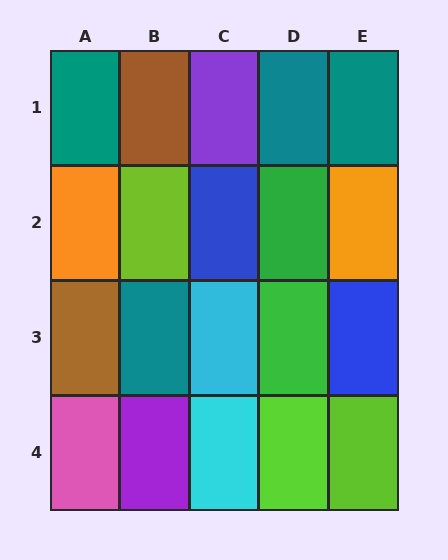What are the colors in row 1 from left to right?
Teal, brown, purple, teal, teal.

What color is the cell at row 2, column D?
Green.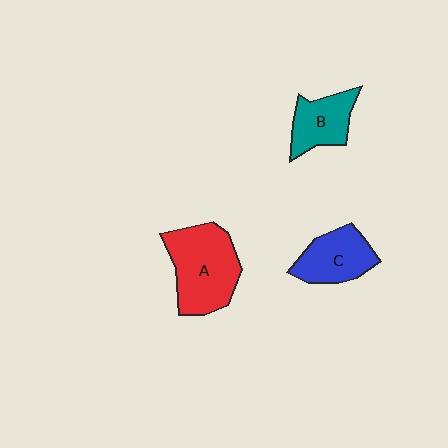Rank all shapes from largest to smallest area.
From largest to smallest: A (red), C (blue), B (teal).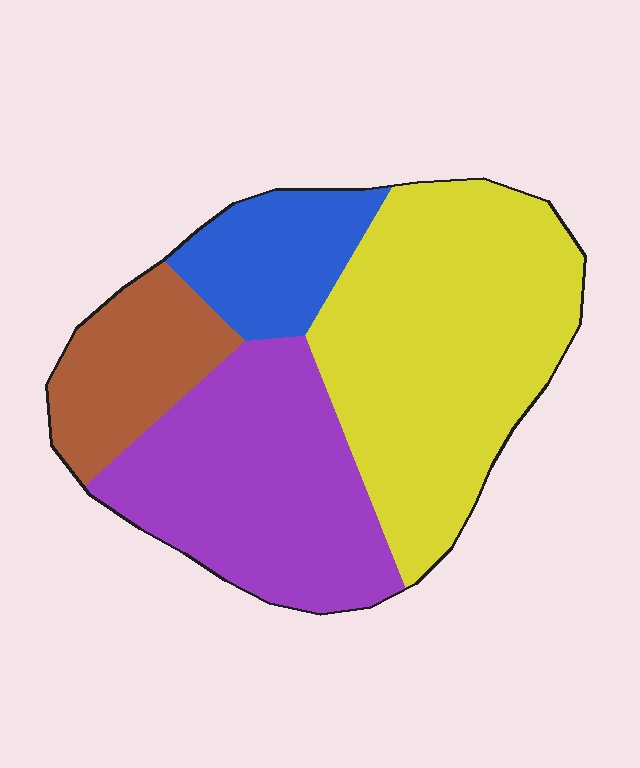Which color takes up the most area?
Yellow, at roughly 40%.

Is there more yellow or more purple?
Yellow.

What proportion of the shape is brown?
Brown takes up less than a sixth of the shape.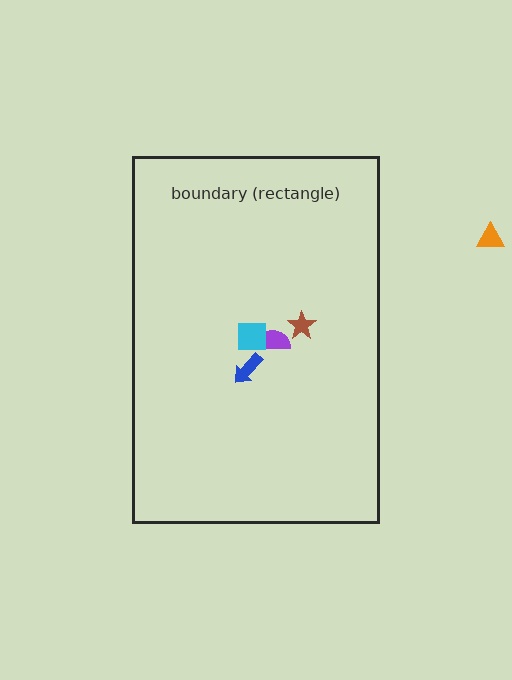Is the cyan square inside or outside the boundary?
Inside.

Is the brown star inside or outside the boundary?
Inside.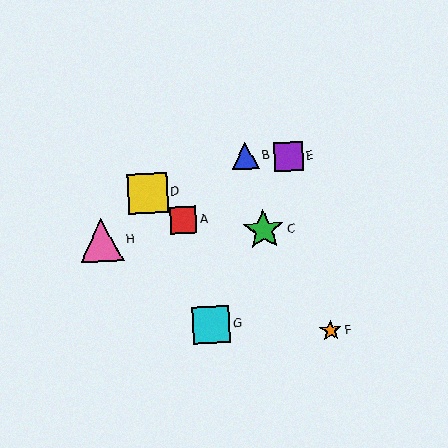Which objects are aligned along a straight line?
Objects A, D, F are aligned along a straight line.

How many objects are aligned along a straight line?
3 objects (A, D, F) are aligned along a straight line.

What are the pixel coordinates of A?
Object A is at (183, 220).